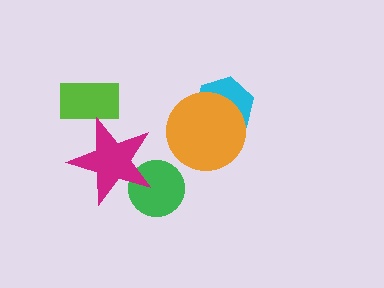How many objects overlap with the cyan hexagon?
1 object overlaps with the cyan hexagon.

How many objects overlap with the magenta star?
2 objects overlap with the magenta star.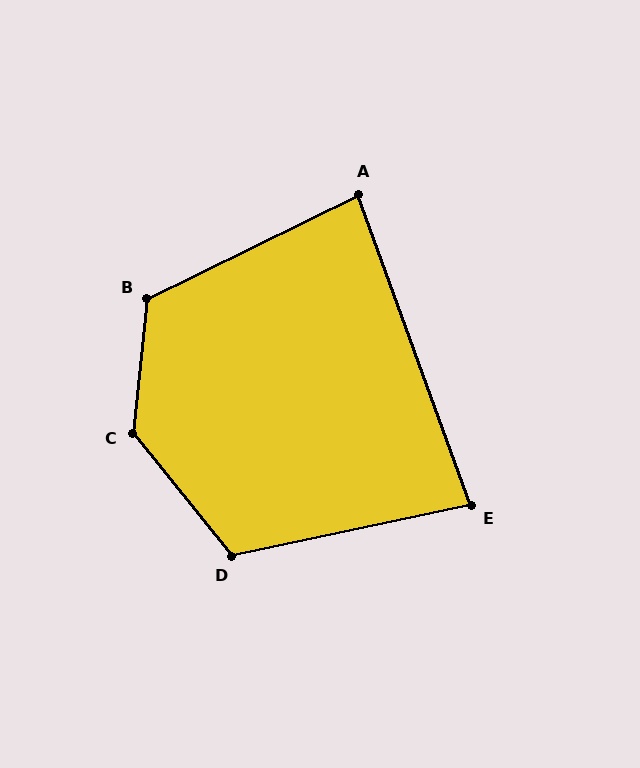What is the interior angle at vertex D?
Approximately 117 degrees (obtuse).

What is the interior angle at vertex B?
Approximately 122 degrees (obtuse).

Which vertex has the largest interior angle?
C, at approximately 135 degrees.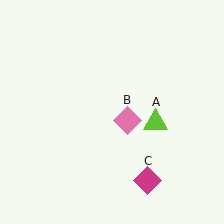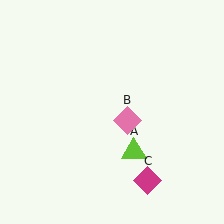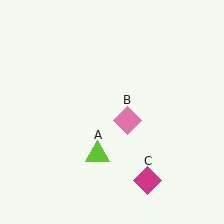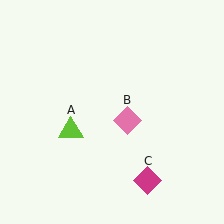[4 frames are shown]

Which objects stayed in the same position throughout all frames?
Pink diamond (object B) and magenta diamond (object C) remained stationary.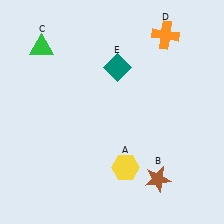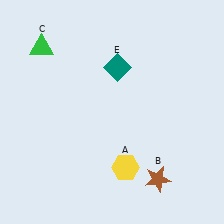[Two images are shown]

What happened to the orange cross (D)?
The orange cross (D) was removed in Image 2. It was in the top-right area of Image 1.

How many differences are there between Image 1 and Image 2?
There is 1 difference between the two images.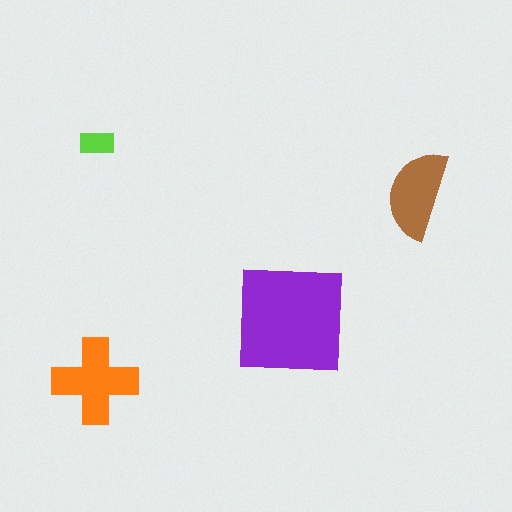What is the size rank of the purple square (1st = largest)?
1st.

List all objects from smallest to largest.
The lime rectangle, the brown semicircle, the orange cross, the purple square.